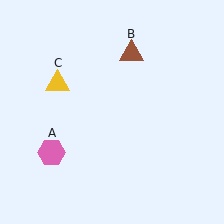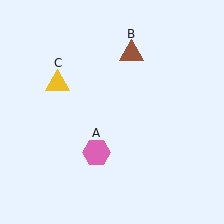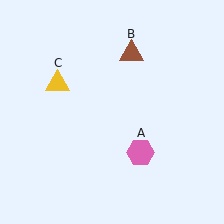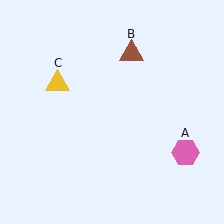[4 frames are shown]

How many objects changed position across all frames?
1 object changed position: pink hexagon (object A).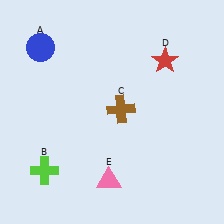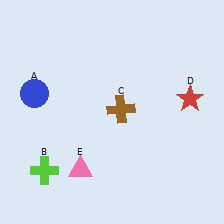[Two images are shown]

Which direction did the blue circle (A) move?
The blue circle (A) moved down.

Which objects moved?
The objects that moved are: the blue circle (A), the red star (D), the pink triangle (E).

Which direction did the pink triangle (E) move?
The pink triangle (E) moved left.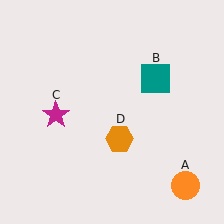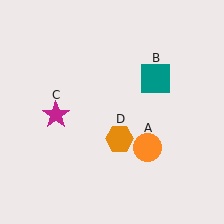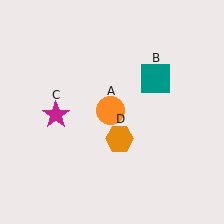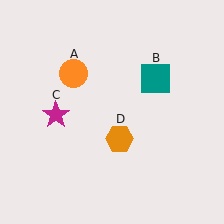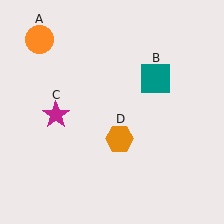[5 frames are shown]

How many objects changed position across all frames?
1 object changed position: orange circle (object A).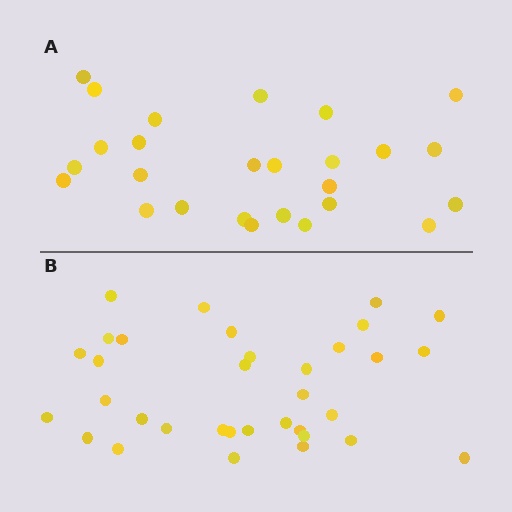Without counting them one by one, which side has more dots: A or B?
Region B (the bottom region) has more dots.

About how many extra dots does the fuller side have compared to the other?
Region B has roughly 8 or so more dots than region A.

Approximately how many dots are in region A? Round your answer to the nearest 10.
About 30 dots. (The exact count is 26, which rounds to 30.)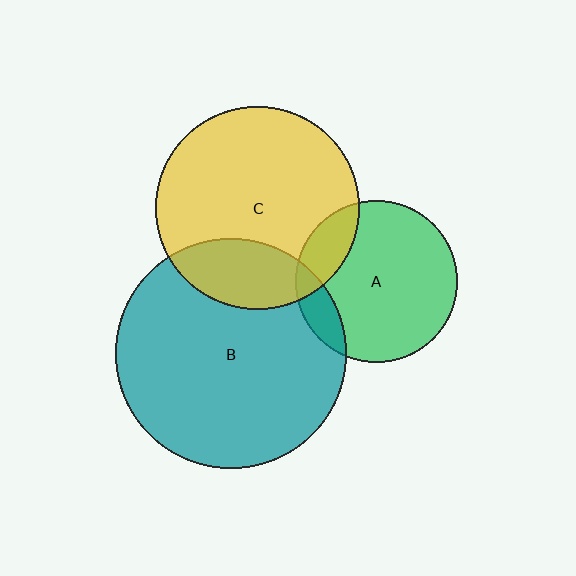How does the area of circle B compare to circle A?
Approximately 2.0 times.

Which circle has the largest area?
Circle B (teal).